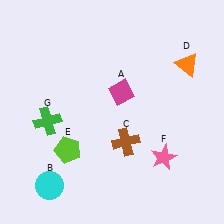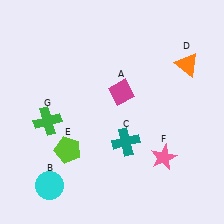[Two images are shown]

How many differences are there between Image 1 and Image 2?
There is 1 difference between the two images.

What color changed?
The cross (C) changed from brown in Image 1 to teal in Image 2.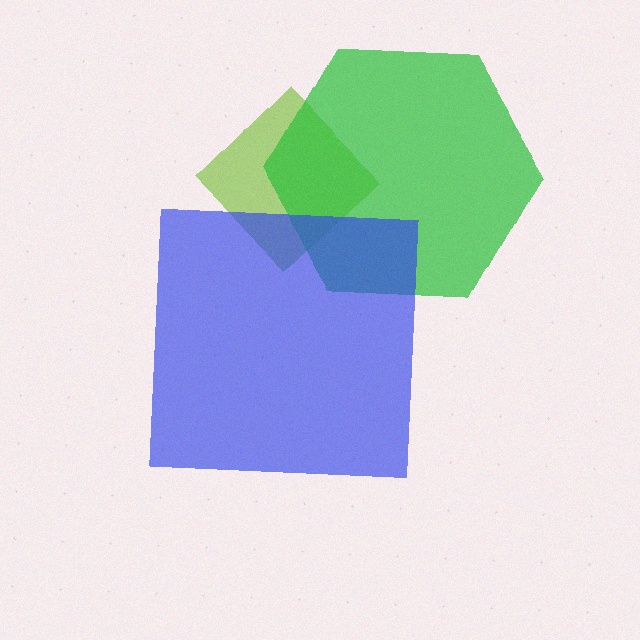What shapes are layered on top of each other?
The layered shapes are: a lime diamond, a green hexagon, a blue square.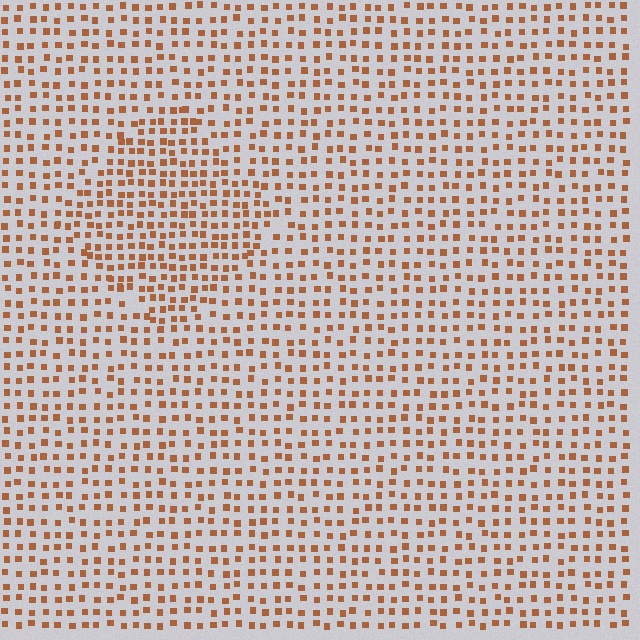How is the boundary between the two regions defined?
The boundary is defined by a change in element density (approximately 1.5x ratio). All elements are the same color, size, and shape.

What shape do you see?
I see a diamond.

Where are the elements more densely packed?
The elements are more densely packed inside the diamond boundary.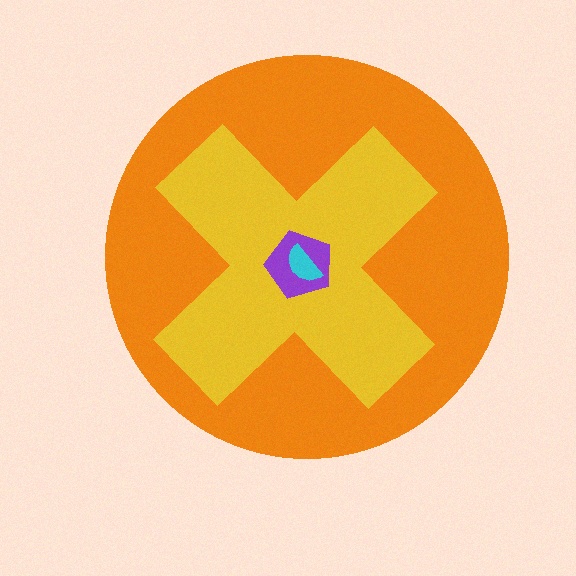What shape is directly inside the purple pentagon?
The cyan semicircle.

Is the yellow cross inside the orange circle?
Yes.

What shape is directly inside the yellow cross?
The purple pentagon.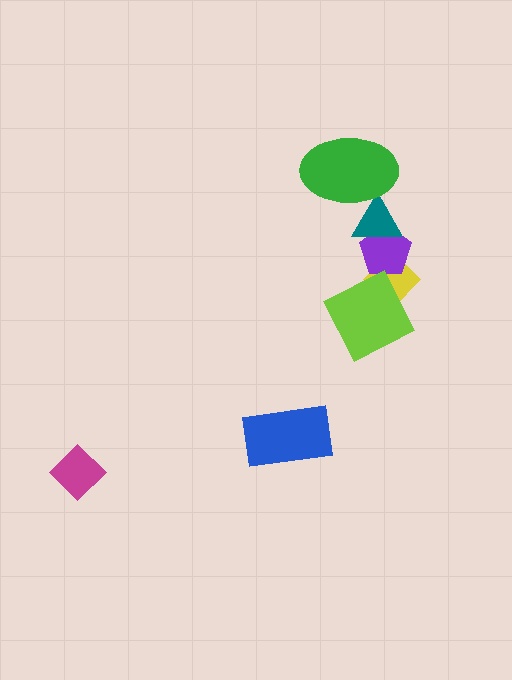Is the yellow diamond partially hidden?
Yes, it is partially covered by another shape.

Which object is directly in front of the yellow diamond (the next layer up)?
The purple pentagon is directly in front of the yellow diamond.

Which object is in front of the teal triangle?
The green ellipse is in front of the teal triangle.